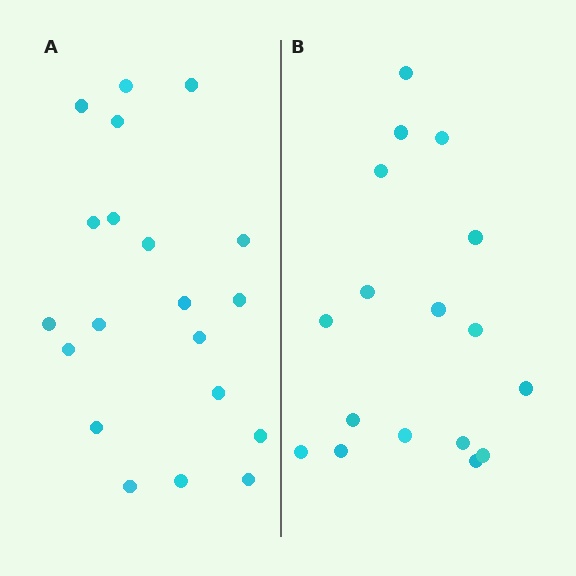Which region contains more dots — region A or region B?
Region A (the left region) has more dots.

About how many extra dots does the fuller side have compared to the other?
Region A has just a few more — roughly 2 or 3 more dots than region B.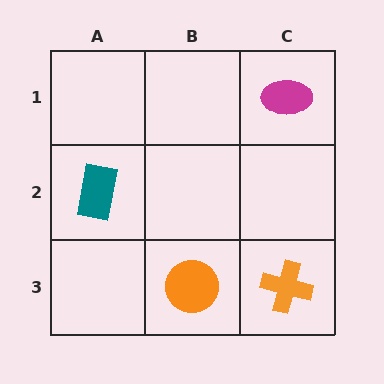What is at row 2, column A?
A teal rectangle.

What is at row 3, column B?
An orange circle.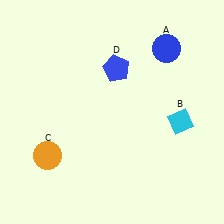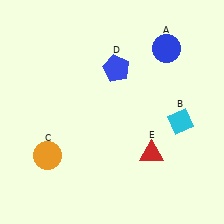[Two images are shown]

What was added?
A red triangle (E) was added in Image 2.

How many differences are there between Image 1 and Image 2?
There is 1 difference between the two images.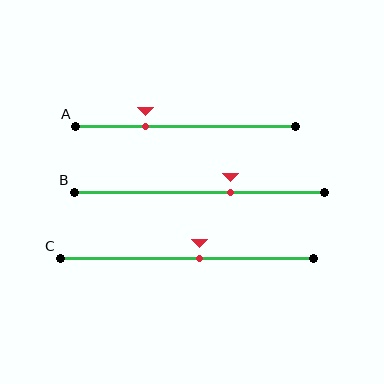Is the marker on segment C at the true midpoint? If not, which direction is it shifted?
No, the marker on segment C is shifted to the right by about 5% of the segment length.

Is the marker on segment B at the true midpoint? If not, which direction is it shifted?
No, the marker on segment B is shifted to the right by about 13% of the segment length.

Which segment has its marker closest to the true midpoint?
Segment C has its marker closest to the true midpoint.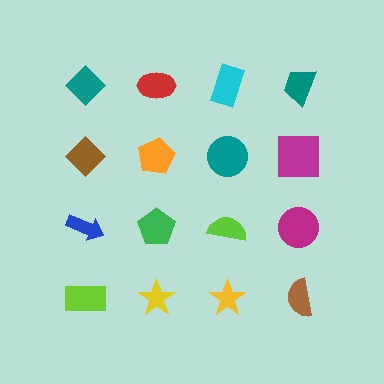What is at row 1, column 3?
A cyan rectangle.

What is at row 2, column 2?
An orange pentagon.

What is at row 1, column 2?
A red ellipse.